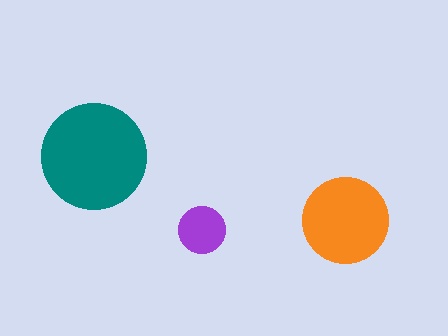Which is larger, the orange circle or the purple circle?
The orange one.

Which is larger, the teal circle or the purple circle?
The teal one.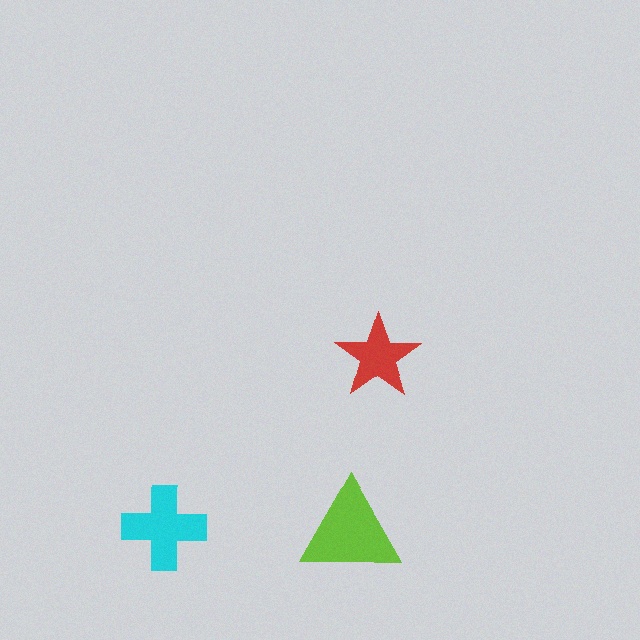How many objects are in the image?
There are 3 objects in the image.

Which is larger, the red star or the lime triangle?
The lime triangle.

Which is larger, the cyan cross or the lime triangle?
The lime triangle.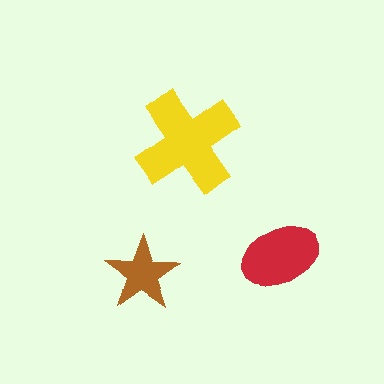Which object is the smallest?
The brown star.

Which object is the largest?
The yellow cross.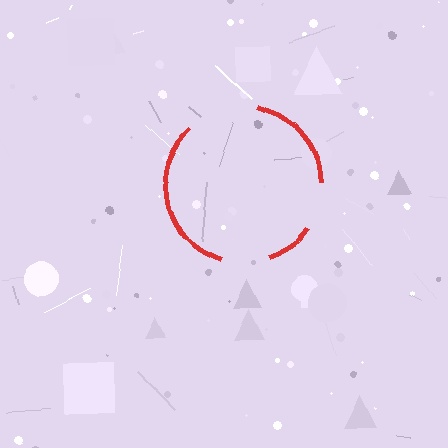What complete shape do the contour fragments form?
The contour fragments form a circle.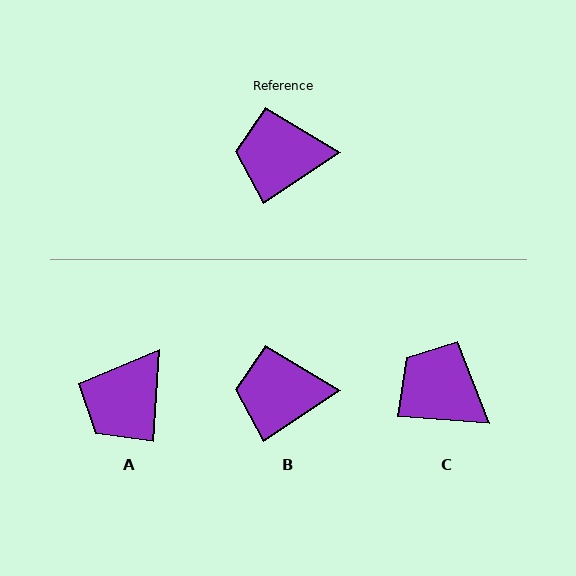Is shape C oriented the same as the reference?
No, it is off by about 37 degrees.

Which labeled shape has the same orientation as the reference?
B.